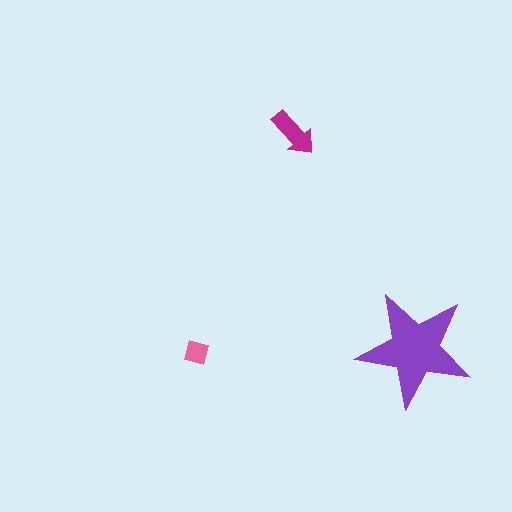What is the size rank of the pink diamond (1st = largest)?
3rd.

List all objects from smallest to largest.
The pink diamond, the magenta arrow, the purple star.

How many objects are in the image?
There are 3 objects in the image.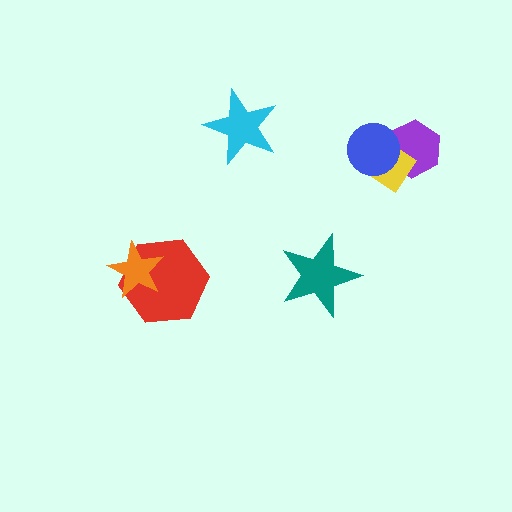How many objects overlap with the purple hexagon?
2 objects overlap with the purple hexagon.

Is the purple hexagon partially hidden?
Yes, it is partially covered by another shape.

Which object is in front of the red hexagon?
The orange star is in front of the red hexagon.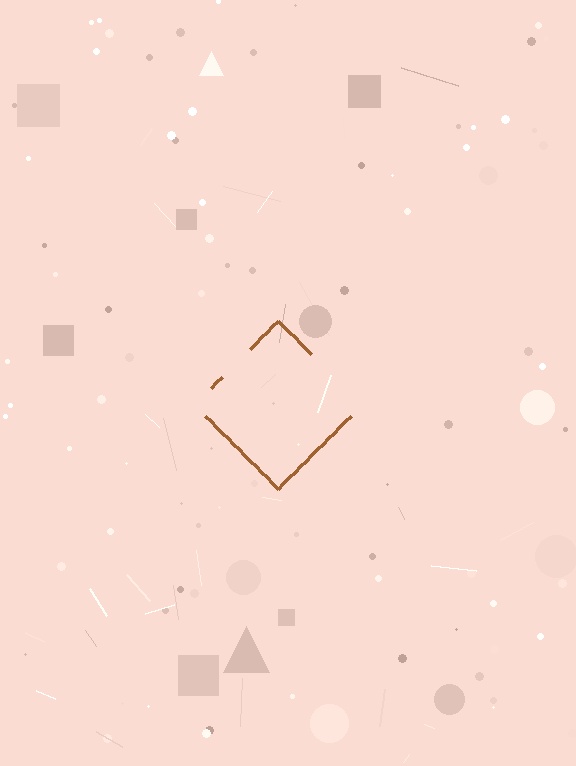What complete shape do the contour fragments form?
The contour fragments form a diamond.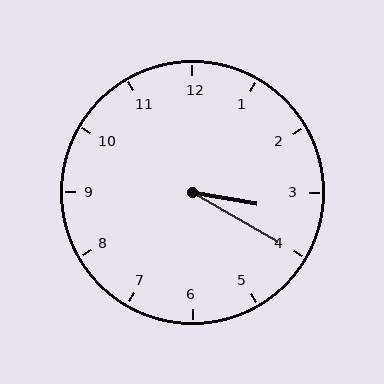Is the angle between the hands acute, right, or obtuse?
It is acute.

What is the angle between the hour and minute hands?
Approximately 20 degrees.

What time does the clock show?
3:20.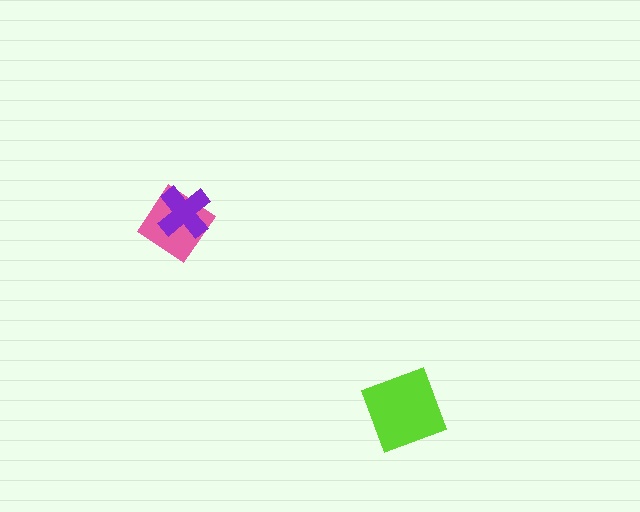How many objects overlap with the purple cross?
1 object overlaps with the purple cross.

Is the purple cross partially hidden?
No, no other shape covers it.